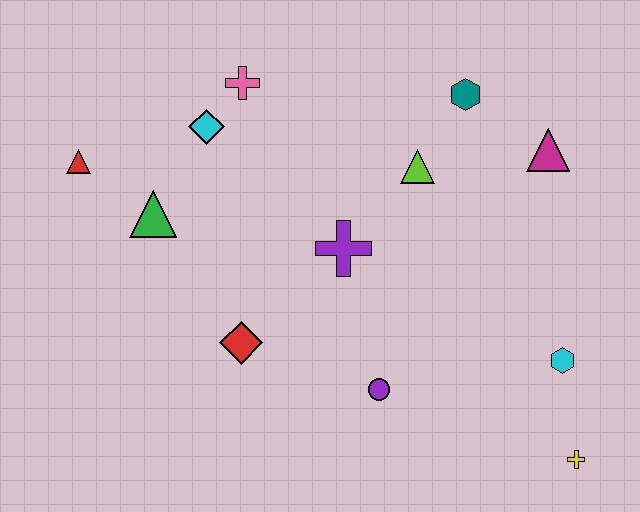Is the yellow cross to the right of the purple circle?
Yes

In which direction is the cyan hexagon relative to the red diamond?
The cyan hexagon is to the right of the red diamond.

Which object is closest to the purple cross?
The lime triangle is closest to the purple cross.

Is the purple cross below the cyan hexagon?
No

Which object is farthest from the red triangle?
The yellow cross is farthest from the red triangle.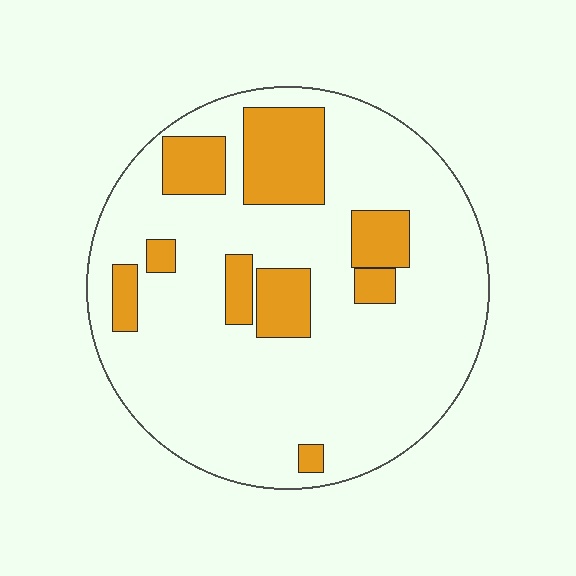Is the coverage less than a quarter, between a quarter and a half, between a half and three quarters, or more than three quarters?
Less than a quarter.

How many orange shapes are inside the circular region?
9.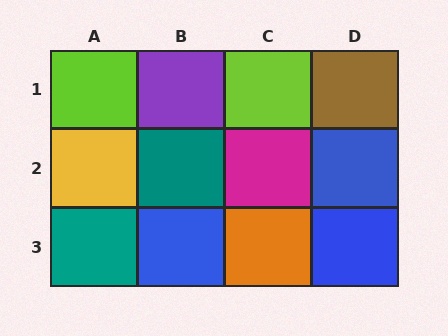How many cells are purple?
1 cell is purple.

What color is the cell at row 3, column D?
Blue.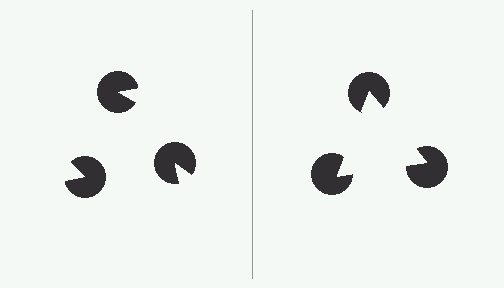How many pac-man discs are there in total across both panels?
6 — 3 on each side.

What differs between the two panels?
The pac-man discs are positioned identically on both sides; only the wedge orientations differ. On the right they align to a triangle; on the left they are misaligned.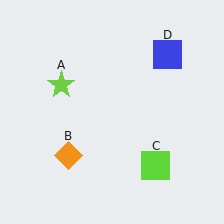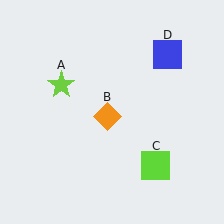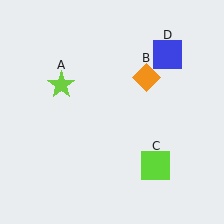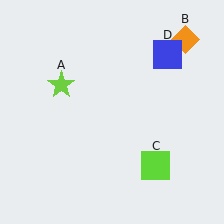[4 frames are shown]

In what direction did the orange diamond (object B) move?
The orange diamond (object B) moved up and to the right.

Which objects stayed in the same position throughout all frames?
Lime star (object A) and lime square (object C) and blue square (object D) remained stationary.